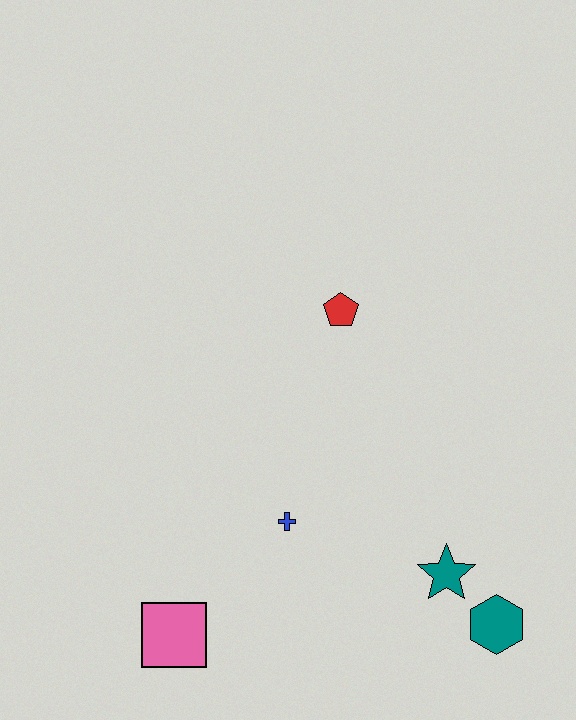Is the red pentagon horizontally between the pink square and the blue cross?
No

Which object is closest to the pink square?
The blue cross is closest to the pink square.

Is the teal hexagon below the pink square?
No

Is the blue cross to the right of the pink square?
Yes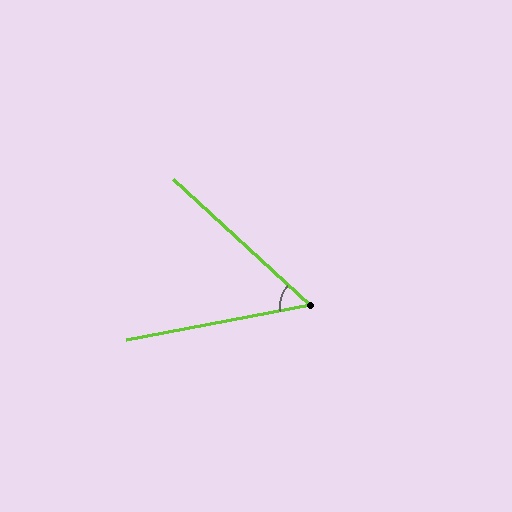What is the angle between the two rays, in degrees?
Approximately 53 degrees.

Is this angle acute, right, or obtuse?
It is acute.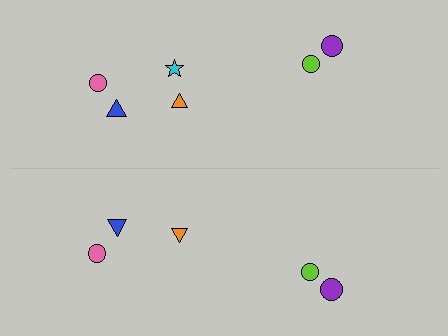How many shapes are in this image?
There are 11 shapes in this image.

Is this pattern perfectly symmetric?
No, the pattern is not perfectly symmetric. A cyan star is missing from the bottom side.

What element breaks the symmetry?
A cyan star is missing from the bottom side.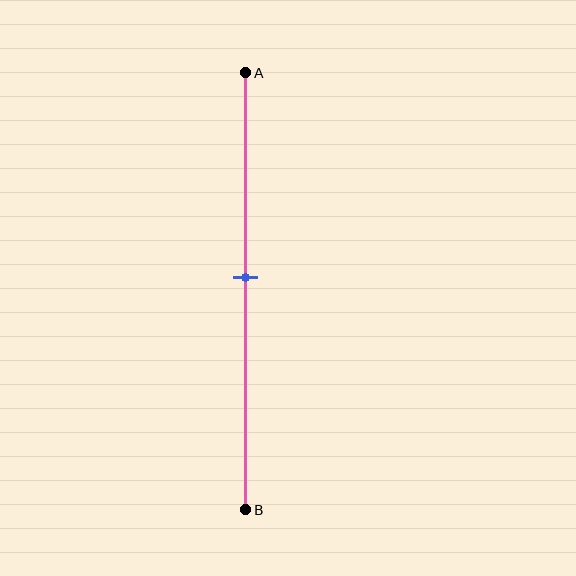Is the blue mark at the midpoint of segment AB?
No, the mark is at about 45% from A, not at the 50% midpoint.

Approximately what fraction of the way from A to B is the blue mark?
The blue mark is approximately 45% of the way from A to B.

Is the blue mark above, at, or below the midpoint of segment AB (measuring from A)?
The blue mark is above the midpoint of segment AB.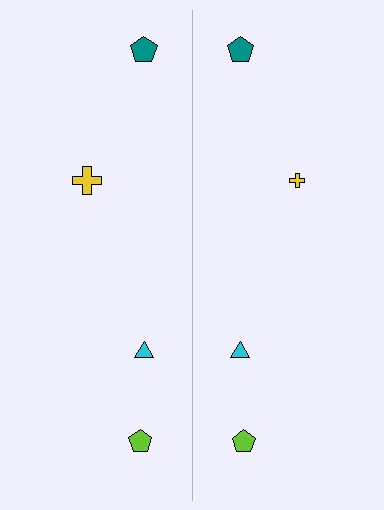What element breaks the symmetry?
The yellow cross on the right side has a different size than its mirror counterpart.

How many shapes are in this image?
There are 8 shapes in this image.